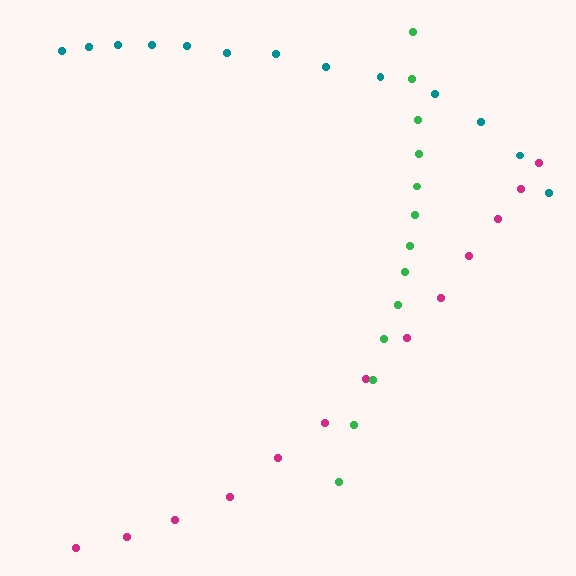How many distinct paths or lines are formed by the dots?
There are 3 distinct paths.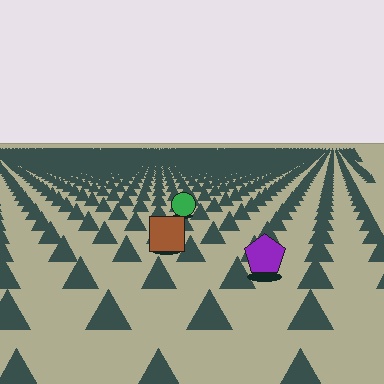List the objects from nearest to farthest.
From nearest to farthest: the purple pentagon, the brown square, the green circle.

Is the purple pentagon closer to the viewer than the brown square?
Yes. The purple pentagon is closer — you can tell from the texture gradient: the ground texture is coarser near it.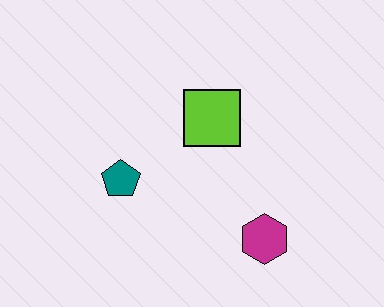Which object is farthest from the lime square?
The magenta hexagon is farthest from the lime square.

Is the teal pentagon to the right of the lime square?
No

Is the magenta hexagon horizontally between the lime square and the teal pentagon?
No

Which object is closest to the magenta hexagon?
The lime square is closest to the magenta hexagon.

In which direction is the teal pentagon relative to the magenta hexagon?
The teal pentagon is to the left of the magenta hexagon.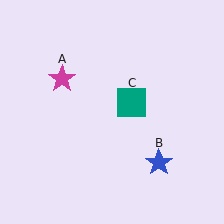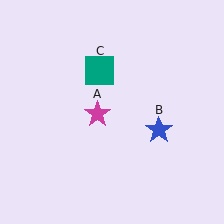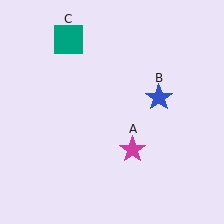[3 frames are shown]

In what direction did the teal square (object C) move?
The teal square (object C) moved up and to the left.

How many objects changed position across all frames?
3 objects changed position: magenta star (object A), blue star (object B), teal square (object C).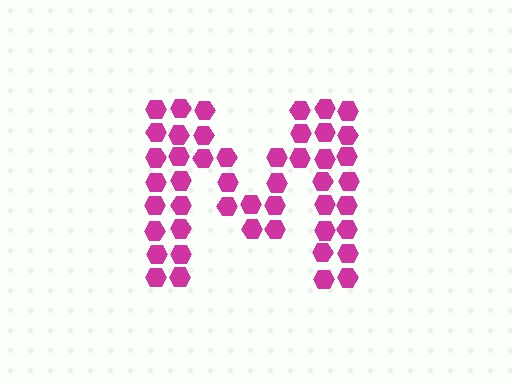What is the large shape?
The large shape is the letter M.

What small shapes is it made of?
It is made of small hexagons.